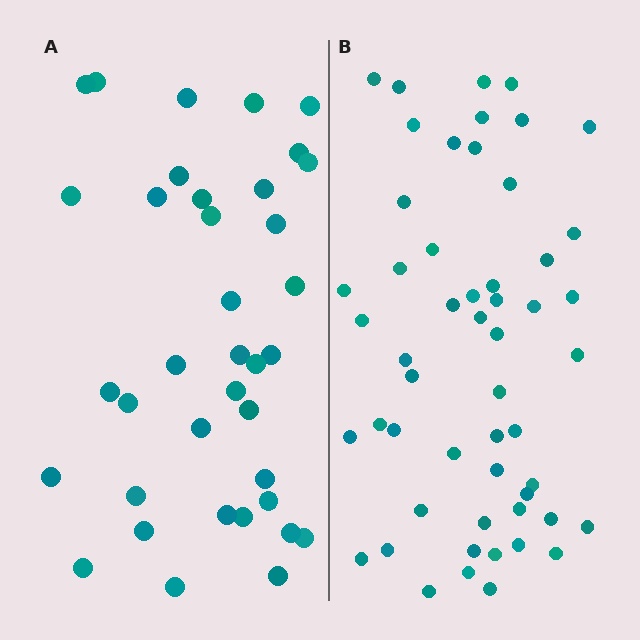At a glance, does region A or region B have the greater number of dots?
Region B (the right region) has more dots.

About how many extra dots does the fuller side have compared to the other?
Region B has approximately 15 more dots than region A.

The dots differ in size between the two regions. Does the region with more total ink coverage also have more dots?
No. Region A has more total ink coverage because its dots are larger, but region B actually contains more individual dots. Total area can be misleading — the number of items is what matters here.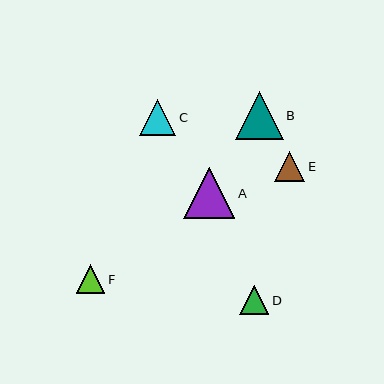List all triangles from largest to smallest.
From largest to smallest: A, B, C, E, D, F.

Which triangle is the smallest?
Triangle F is the smallest with a size of approximately 29 pixels.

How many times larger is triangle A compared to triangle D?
Triangle A is approximately 1.7 times the size of triangle D.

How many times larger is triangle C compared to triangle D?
Triangle C is approximately 1.2 times the size of triangle D.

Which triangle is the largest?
Triangle A is the largest with a size of approximately 51 pixels.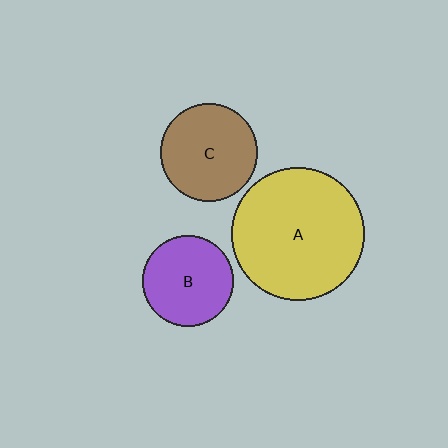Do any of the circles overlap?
No, none of the circles overlap.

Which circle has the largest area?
Circle A (yellow).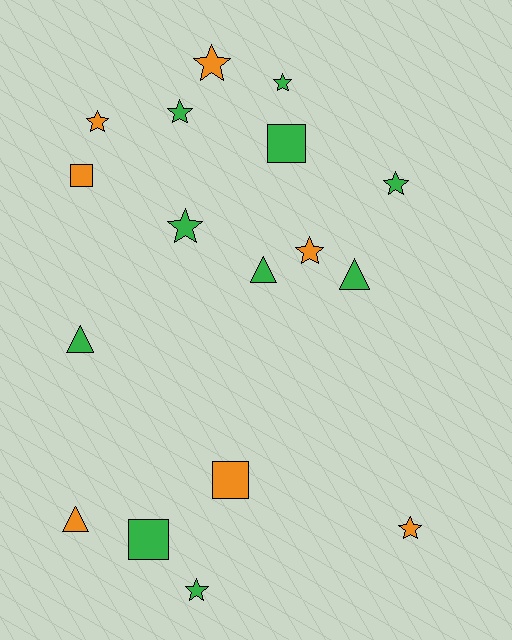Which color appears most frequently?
Green, with 10 objects.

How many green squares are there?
There are 2 green squares.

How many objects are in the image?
There are 17 objects.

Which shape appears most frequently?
Star, with 9 objects.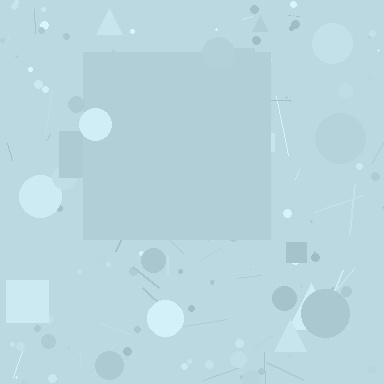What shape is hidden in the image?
A square is hidden in the image.